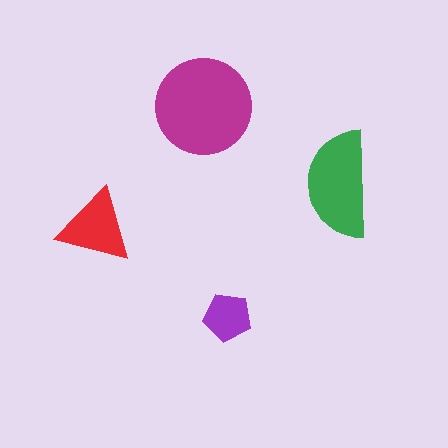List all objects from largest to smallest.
The magenta circle, the green semicircle, the red triangle, the purple pentagon.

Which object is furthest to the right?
The green semicircle is rightmost.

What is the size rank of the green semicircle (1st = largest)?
2nd.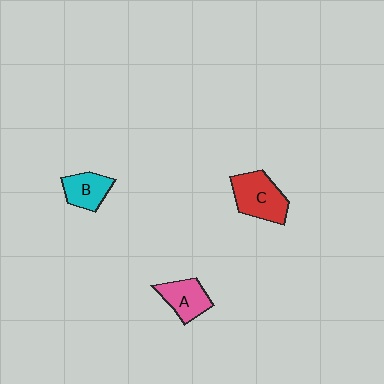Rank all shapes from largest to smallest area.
From largest to smallest: C (red), A (pink), B (cyan).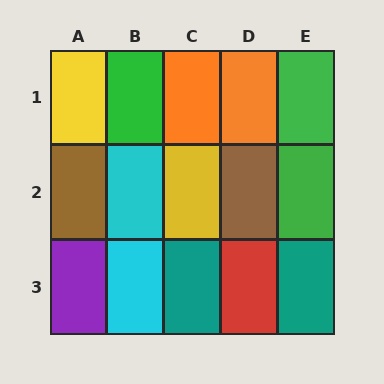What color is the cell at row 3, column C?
Teal.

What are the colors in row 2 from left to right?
Brown, cyan, yellow, brown, green.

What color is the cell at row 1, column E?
Green.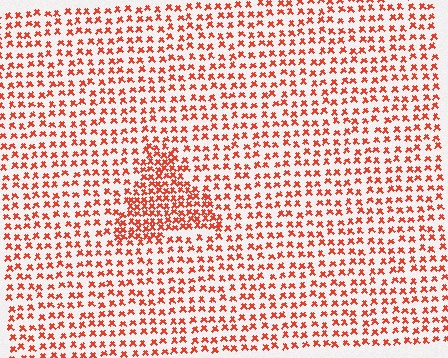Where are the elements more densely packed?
The elements are more densely packed inside the triangle boundary.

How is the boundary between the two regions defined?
The boundary is defined by a change in element density (approximately 1.9x ratio). All elements are the same color, size, and shape.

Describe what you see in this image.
The image contains small red elements arranged at two different densities. A triangle-shaped region is visible where the elements are more densely packed than the surrounding area.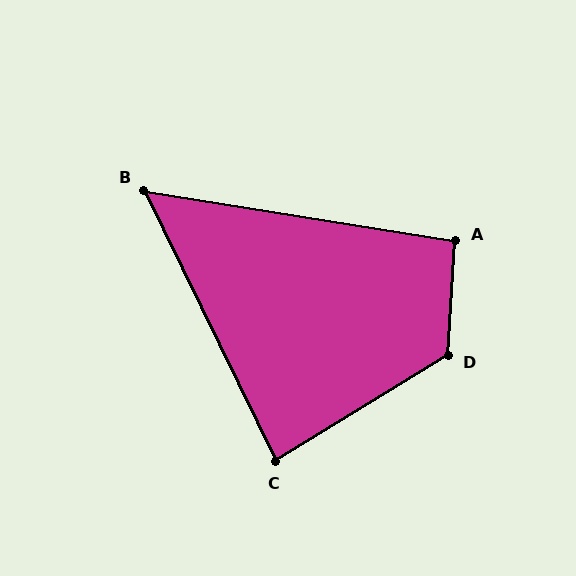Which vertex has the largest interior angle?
D, at approximately 125 degrees.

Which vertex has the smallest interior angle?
B, at approximately 55 degrees.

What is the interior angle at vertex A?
Approximately 96 degrees (obtuse).